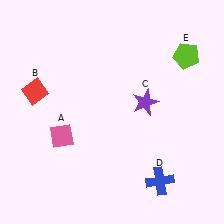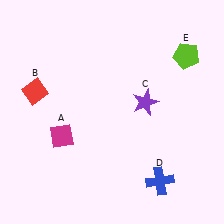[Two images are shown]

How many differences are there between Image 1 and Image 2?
There is 1 difference between the two images.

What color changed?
The diamond (A) changed from pink in Image 1 to magenta in Image 2.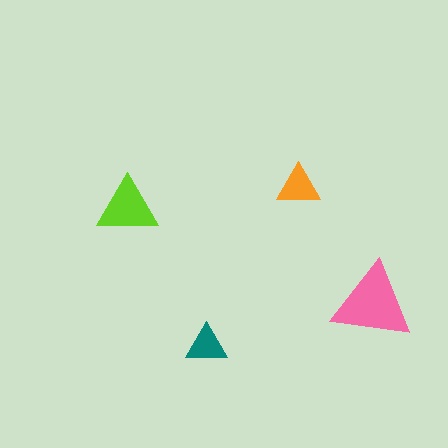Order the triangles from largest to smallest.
the pink one, the lime one, the orange one, the teal one.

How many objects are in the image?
There are 4 objects in the image.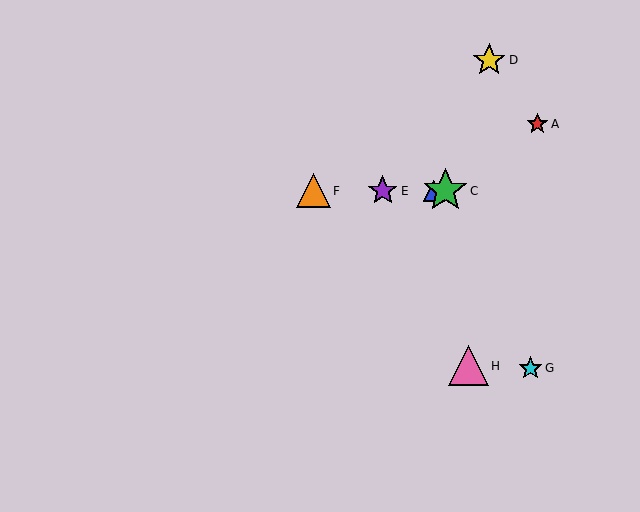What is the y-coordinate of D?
Object D is at y≈60.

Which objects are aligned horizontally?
Objects B, C, E, F are aligned horizontally.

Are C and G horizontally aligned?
No, C is at y≈191 and G is at y≈368.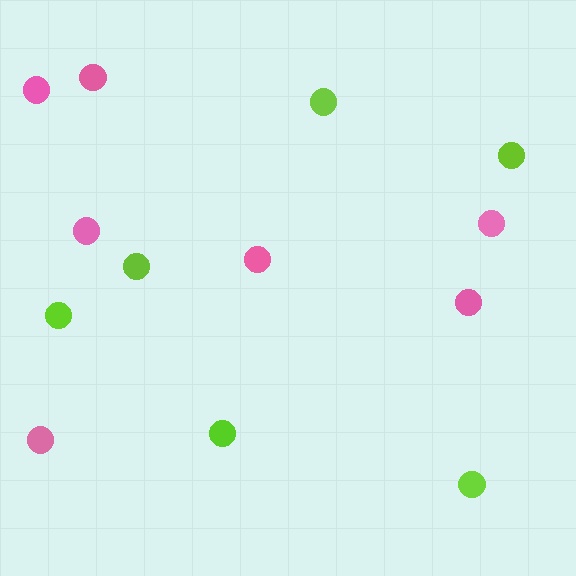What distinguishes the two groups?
There are 2 groups: one group of pink circles (7) and one group of lime circles (6).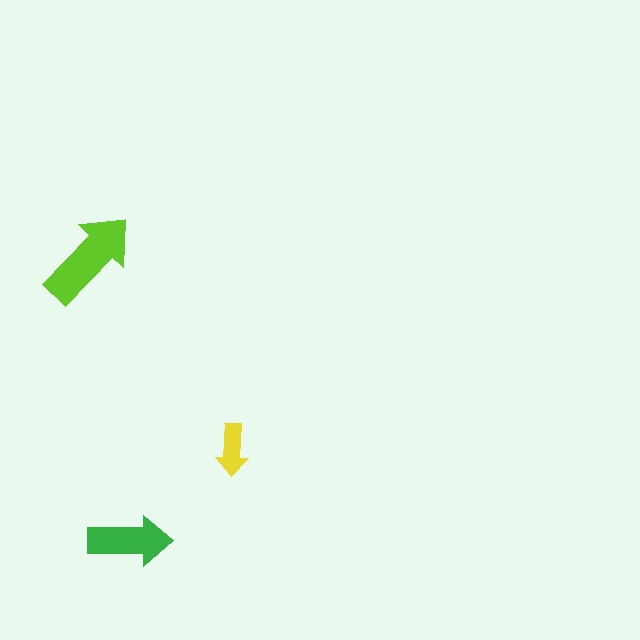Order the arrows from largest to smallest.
the lime one, the green one, the yellow one.